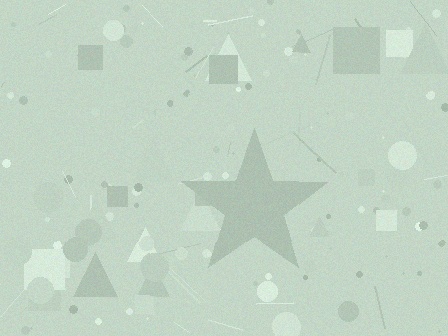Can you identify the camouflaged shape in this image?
The camouflaged shape is a star.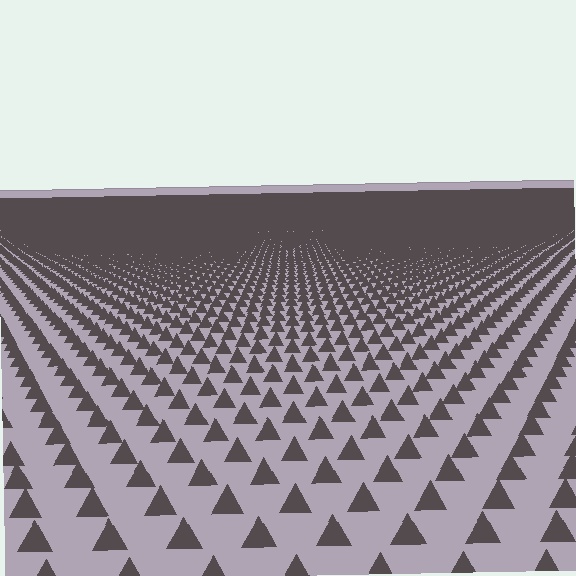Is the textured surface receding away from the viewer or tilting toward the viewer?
The surface is receding away from the viewer. Texture elements get smaller and denser toward the top.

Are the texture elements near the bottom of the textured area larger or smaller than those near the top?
Larger. Near the bottom, elements are closer to the viewer and appear at a bigger on-screen size.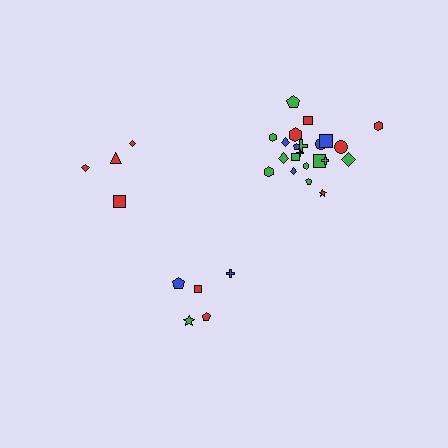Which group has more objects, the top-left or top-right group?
The top-right group.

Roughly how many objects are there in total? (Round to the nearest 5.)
Roughly 30 objects in total.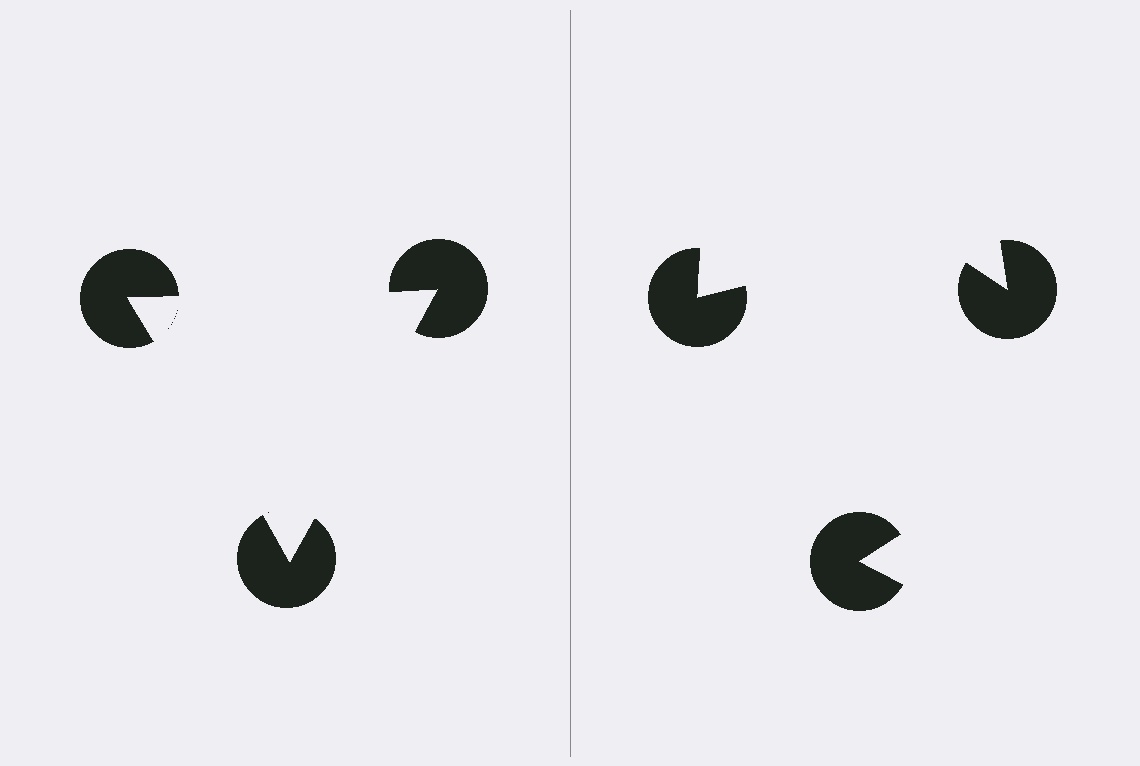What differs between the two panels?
The pac-man discs are positioned identically on both sides; only the wedge orientations differ. On the left they align to a triangle; on the right they are misaligned.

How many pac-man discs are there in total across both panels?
6 — 3 on each side.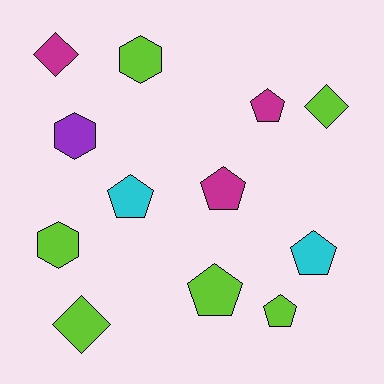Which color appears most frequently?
Lime, with 6 objects.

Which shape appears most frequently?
Pentagon, with 6 objects.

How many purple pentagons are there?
There are no purple pentagons.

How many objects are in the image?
There are 12 objects.